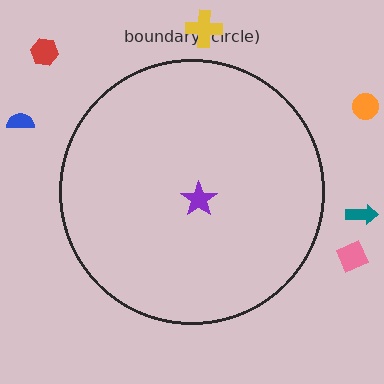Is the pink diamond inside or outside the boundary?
Outside.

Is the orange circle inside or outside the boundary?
Outside.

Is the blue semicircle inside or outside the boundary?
Outside.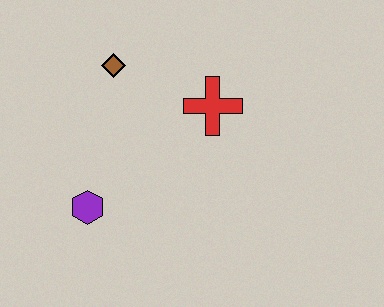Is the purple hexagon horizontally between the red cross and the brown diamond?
No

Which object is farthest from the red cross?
The purple hexagon is farthest from the red cross.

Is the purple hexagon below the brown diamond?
Yes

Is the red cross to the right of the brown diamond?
Yes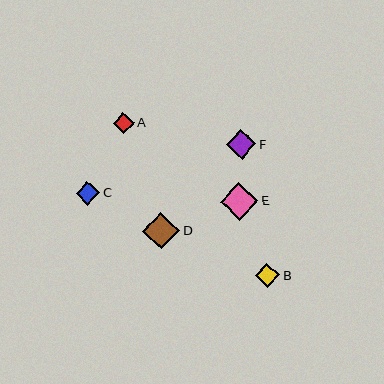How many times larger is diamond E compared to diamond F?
Diamond E is approximately 1.3 times the size of diamond F.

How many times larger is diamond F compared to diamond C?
Diamond F is approximately 1.3 times the size of diamond C.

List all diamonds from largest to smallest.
From largest to smallest: E, D, F, B, C, A.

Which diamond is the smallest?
Diamond A is the smallest with a size of approximately 21 pixels.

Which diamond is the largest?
Diamond E is the largest with a size of approximately 38 pixels.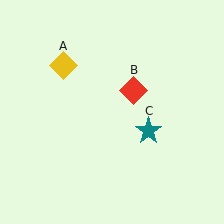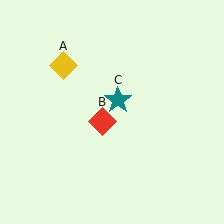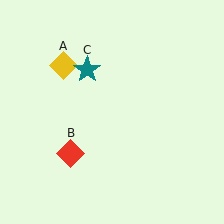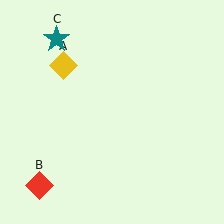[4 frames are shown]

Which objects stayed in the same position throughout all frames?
Yellow diamond (object A) remained stationary.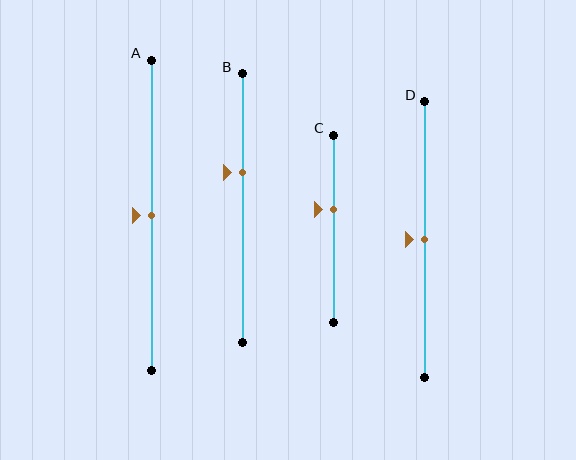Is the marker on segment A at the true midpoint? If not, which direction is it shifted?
Yes, the marker on segment A is at the true midpoint.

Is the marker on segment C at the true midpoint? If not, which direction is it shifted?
No, the marker on segment C is shifted upward by about 11% of the segment length.